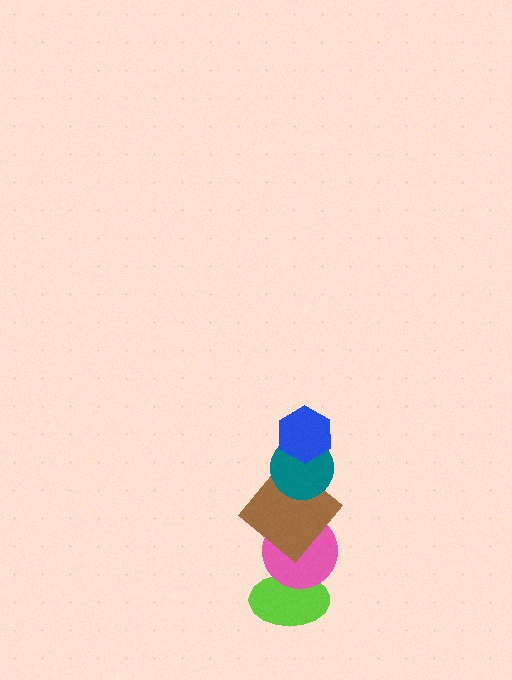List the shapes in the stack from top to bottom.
From top to bottom: the blue hexagon, the teal circle, the brown diamond, the pink circle, the lime ellipse.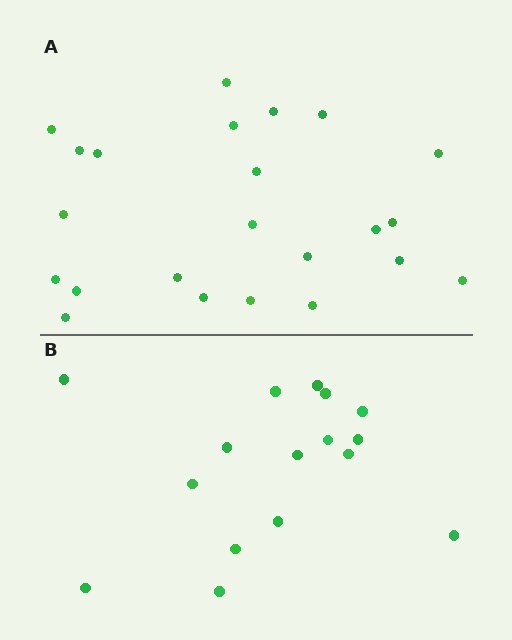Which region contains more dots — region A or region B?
Region A (the top region) has more dots.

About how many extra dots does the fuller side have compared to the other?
Region A has roughly 8 or so more dots than region B.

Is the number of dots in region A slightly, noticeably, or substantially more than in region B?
Region A has noticeably more, but not dramatically so. The ratio is roughly 1.4 to 1.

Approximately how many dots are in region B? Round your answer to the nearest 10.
About 20 dots. (The exact count is 16, which rounds to 20.)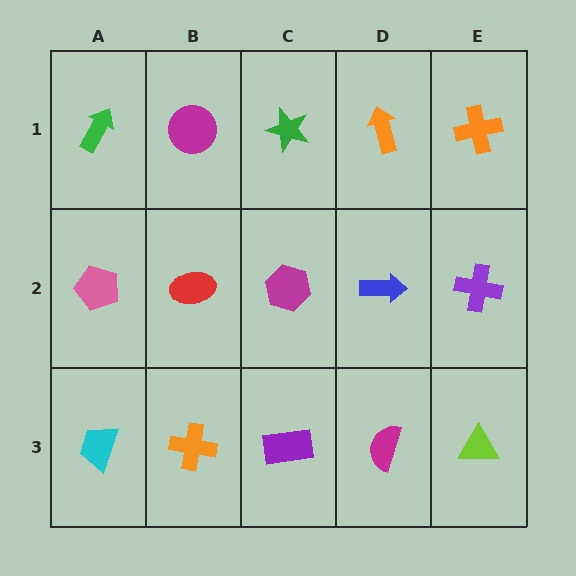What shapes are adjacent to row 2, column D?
An orange arrow (row 1, column D), a magenta semicircle (row 3, column D), a magenta hexagon (row 2, column C), a purple cross (row 2, column E).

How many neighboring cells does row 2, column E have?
3.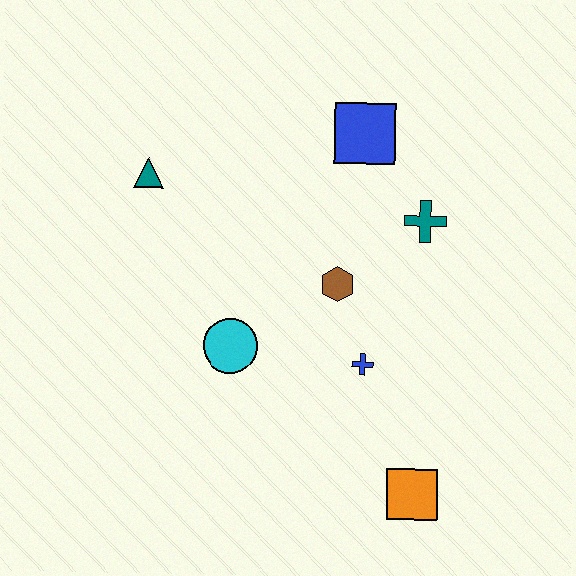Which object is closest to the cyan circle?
The brown hexagon is closest to the cyan circle.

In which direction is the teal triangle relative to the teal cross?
The teal triangle is to the left of the teal cross.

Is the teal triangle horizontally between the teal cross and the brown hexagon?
No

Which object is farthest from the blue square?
The orange square is farthest from the blue square.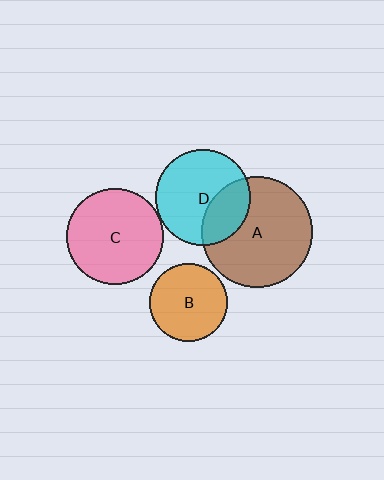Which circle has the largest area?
Circle A (brown).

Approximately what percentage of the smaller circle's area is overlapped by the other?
Approximately 30%.